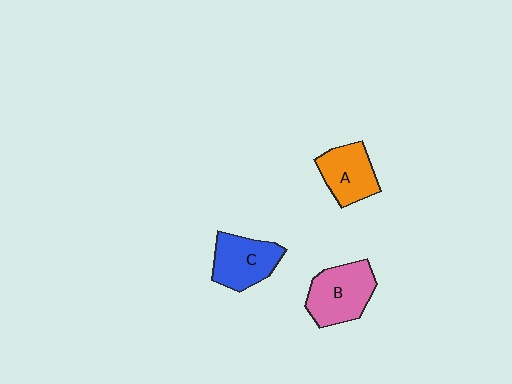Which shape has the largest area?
Shape B (pink).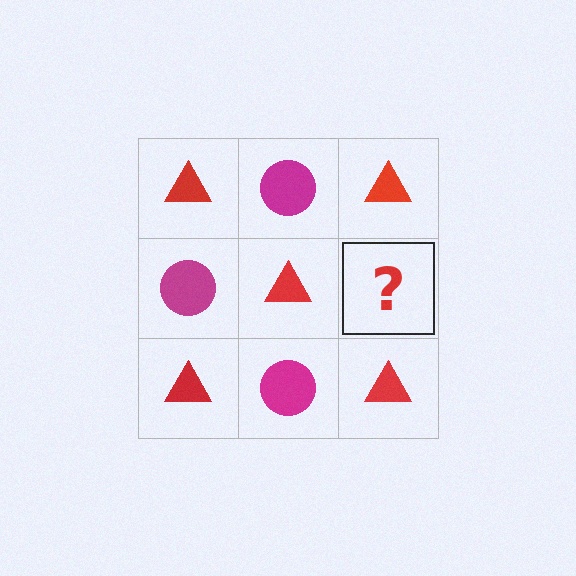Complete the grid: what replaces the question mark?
The question mark should be replaced with a magenta circle.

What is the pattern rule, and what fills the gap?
The rule is that it alternates red triangle and magenta circle in a checkerboard pattern. The gap should be filled with a magenta circle.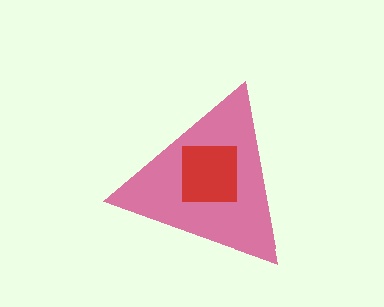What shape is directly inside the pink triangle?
The red square.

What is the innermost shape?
The red square.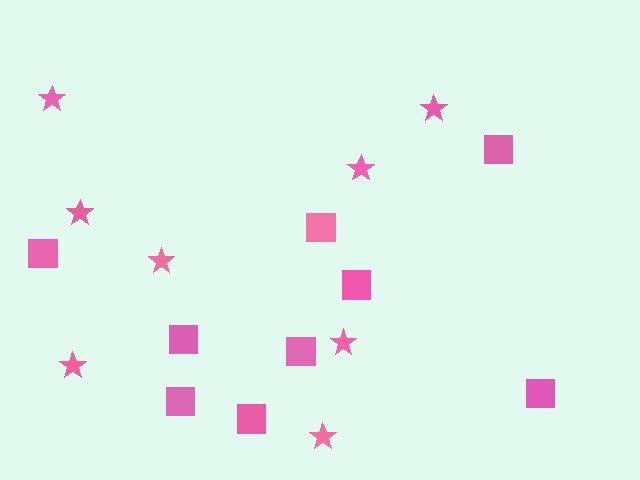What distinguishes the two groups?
There are 2 groups: one group of squares (9) and one group of stars (8).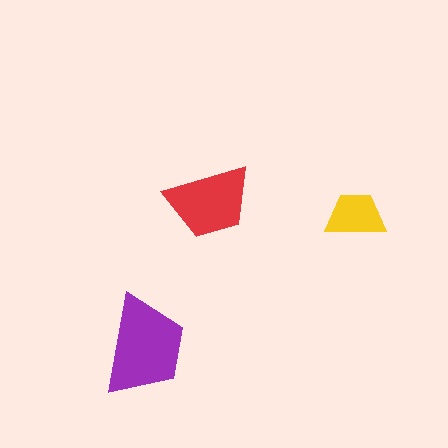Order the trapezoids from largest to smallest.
the purple one, the red one, the yellow one.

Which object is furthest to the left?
The purple trapezoid is leftmost.